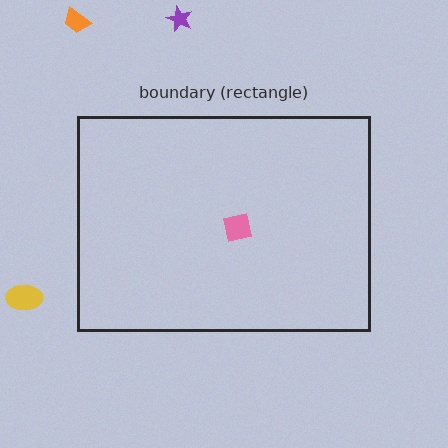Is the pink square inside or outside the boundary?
Inside.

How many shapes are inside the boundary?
1 inside, 3 outside.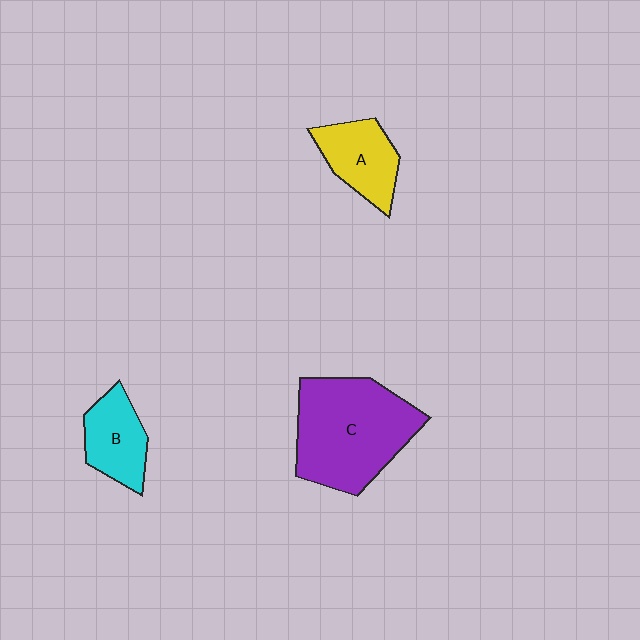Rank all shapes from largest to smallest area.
From largest to smallest: C (purple), A (yellow), B (cyan).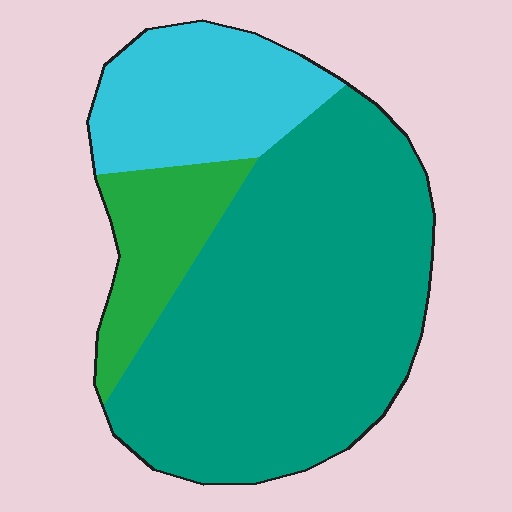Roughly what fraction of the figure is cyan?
Cyan takes up between a sixth and a third of the figure.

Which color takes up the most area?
Teal, at roughly 65%.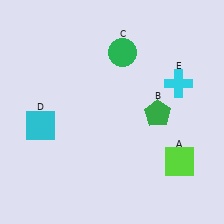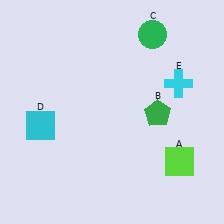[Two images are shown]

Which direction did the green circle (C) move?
The green circle (C) moved right.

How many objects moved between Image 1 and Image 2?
1 object moved between the two images.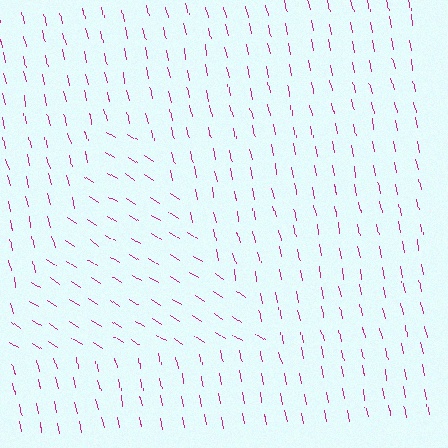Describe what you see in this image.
The image is filled with small magenta line segments. A triangle region in the image has lines oriented differently from the surrounding lines, creating a visible texture boundary.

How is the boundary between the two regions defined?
The boundary is defined purely by a change in line orientation (approximately 45 degrees difference). All lines are the same color and thickness.